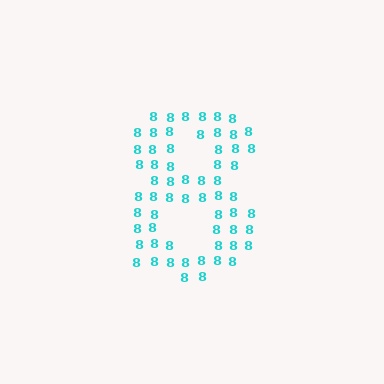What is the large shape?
The large shape is the digit 8.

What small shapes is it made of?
It is made of small digit 8's.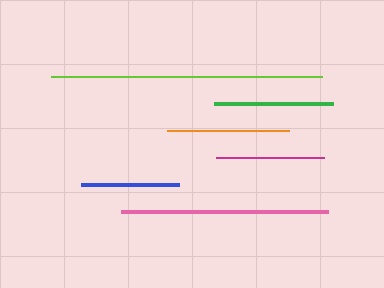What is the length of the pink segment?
The pink segment is approximately 207 pixels long.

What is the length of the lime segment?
The lime segment is approximately 271 pixels long.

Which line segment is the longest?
The lime line is the longest at approximately 271 pixels.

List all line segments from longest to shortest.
From longest to shortest: lime, pink, orange, green, magenta, blue.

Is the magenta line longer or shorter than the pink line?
The pink line is longer than the magenta line.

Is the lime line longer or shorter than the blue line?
The lime line is longer than the blue line.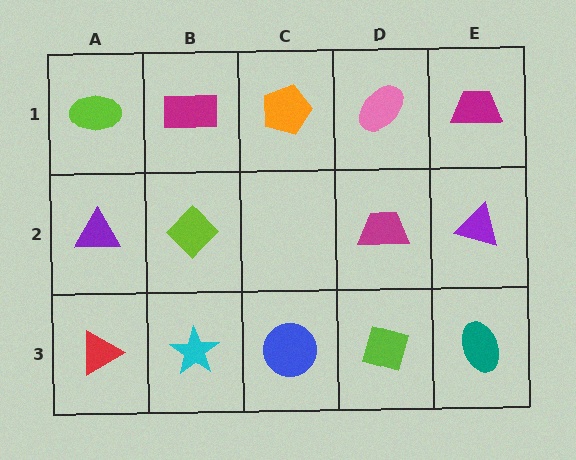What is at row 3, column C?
A blue circle.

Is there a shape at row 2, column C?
No, that cell is empty.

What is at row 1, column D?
A pink ellipse.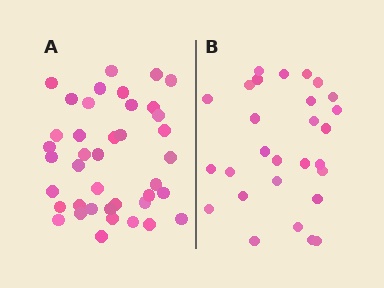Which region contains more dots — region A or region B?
Region A (the left region) has more dots.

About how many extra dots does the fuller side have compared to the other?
Region A has roughly 12 or so more dots than region B.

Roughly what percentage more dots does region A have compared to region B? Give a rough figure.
About 45% more.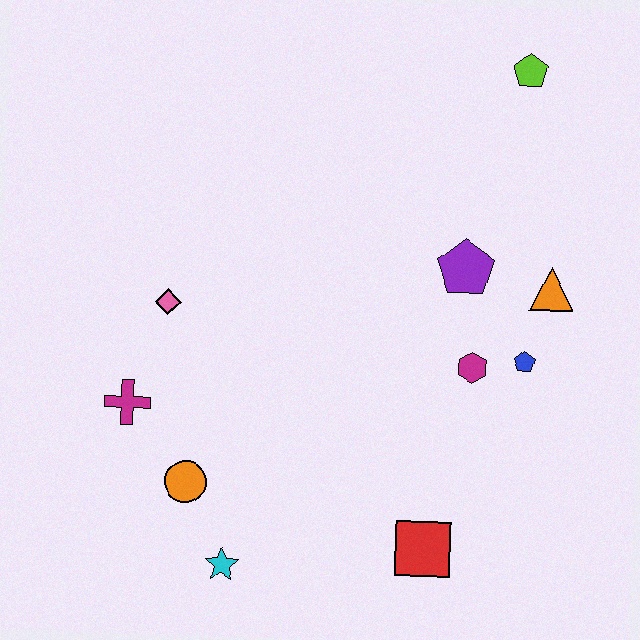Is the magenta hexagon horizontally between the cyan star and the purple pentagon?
No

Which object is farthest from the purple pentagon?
The cyan star is farthest from the purple pentagon.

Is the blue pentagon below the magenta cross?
No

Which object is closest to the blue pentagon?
The magenta hexagon is closest to the blue pentagon.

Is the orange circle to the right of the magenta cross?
Yes